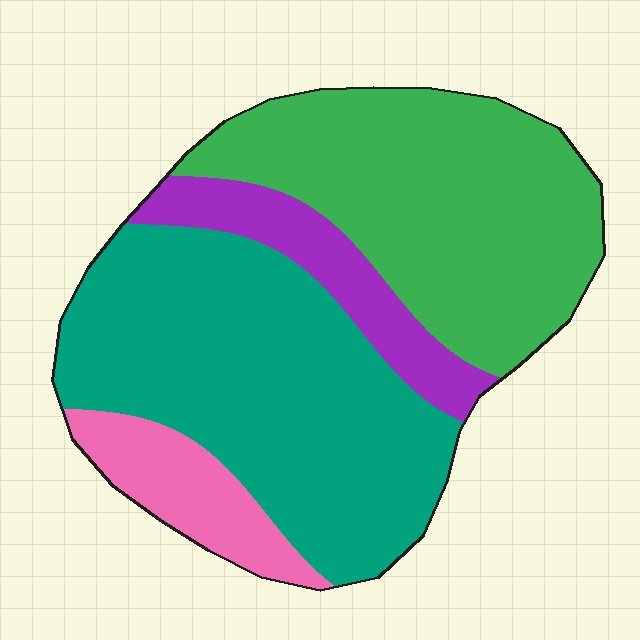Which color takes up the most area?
Teal, at roughly 45%.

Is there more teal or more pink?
Teal.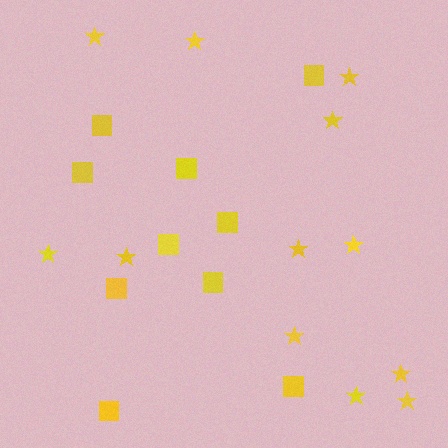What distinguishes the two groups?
There are 2 groups: one group of squares (10) and one group of stars (12).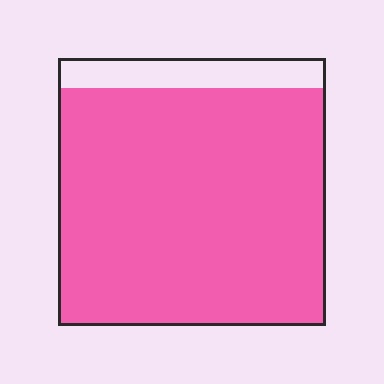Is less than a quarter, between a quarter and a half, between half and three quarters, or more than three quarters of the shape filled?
More than three quarters.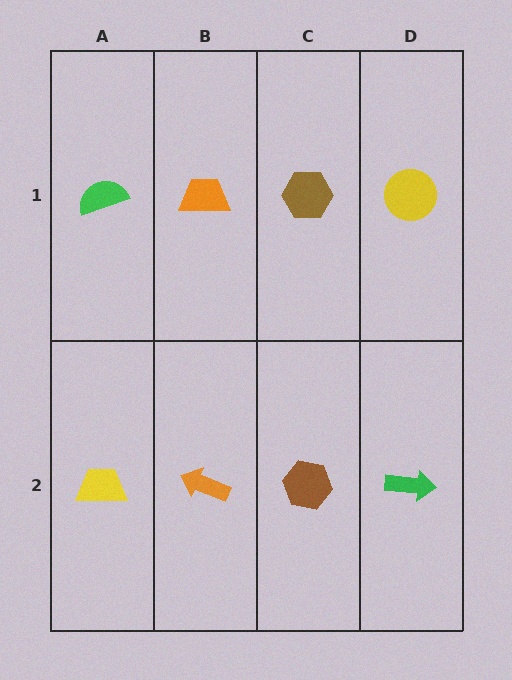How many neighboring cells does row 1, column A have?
2.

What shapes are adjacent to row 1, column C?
A brown hexagon (row 2, column C), an orange trapezoid (row 1, column B), a yellow circle (row 1, column D).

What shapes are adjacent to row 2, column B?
An orange trapezoid (row 1, column B), a yellow trapezoid (row 2, column A), a brown hexagon (row 2, column C).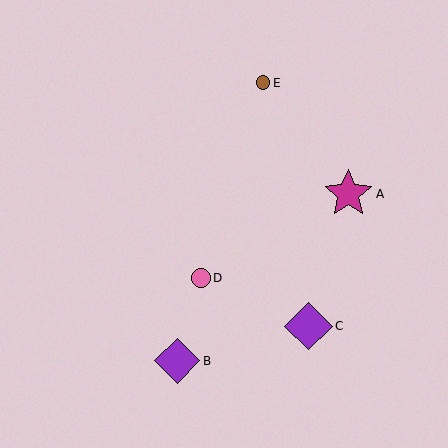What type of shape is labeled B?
Shape B is a purple diamond.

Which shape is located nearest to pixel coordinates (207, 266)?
The pink circle (labeled D) at (201, 278) is nearest to that location.